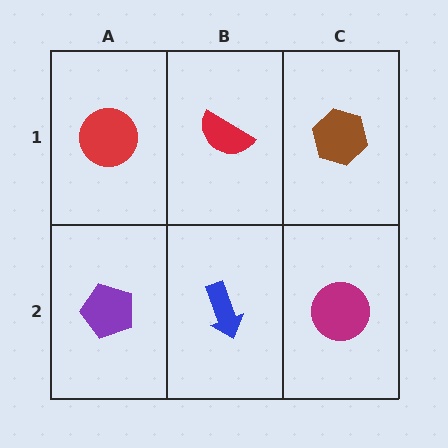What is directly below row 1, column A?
A purple pentagon.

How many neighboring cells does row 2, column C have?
2.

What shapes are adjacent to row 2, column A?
A red circle (row 1, column A), a blue arrow (row 2, column B).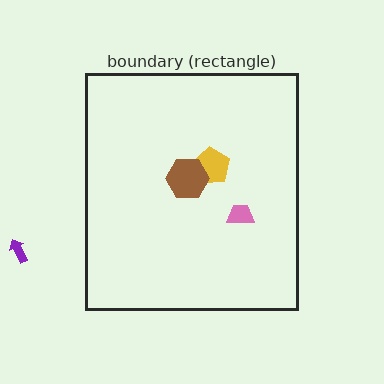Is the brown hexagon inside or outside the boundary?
Inside.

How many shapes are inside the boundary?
3 inside, 1 outside.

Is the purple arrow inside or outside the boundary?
Outside.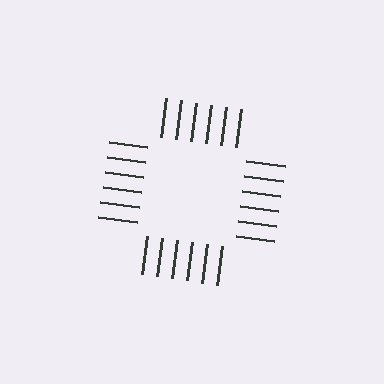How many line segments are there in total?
24 — 6 along each of the 4 edges.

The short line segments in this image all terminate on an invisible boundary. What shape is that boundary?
An illusory square — the line segments terminate on its edges but no continuous stroke is drawn.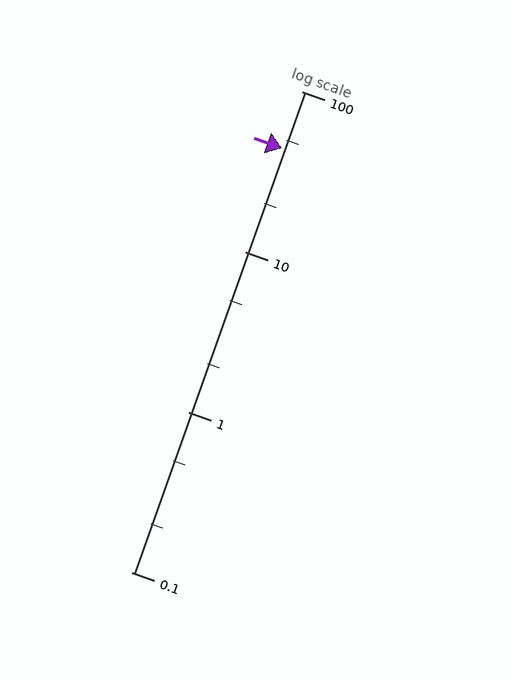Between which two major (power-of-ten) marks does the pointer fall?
The pointer is between 10 and 100.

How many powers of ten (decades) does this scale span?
The scale spans 3 decades, from 0.1 to 100.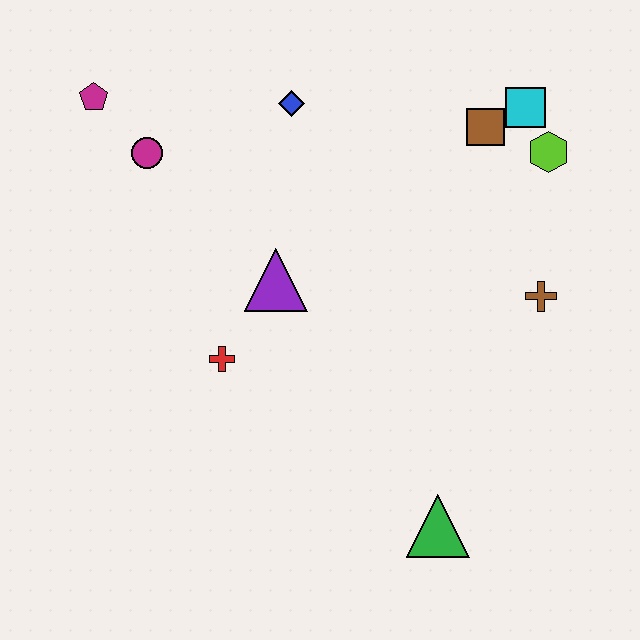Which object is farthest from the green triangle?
The magenta pentagon is farthest from the green triangle.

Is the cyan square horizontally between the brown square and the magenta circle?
No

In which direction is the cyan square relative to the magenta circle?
The cyan square is to the right of the magenta circle.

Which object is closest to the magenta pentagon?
The magenta circle is closest to the magenta pentagon.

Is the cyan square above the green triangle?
Yes